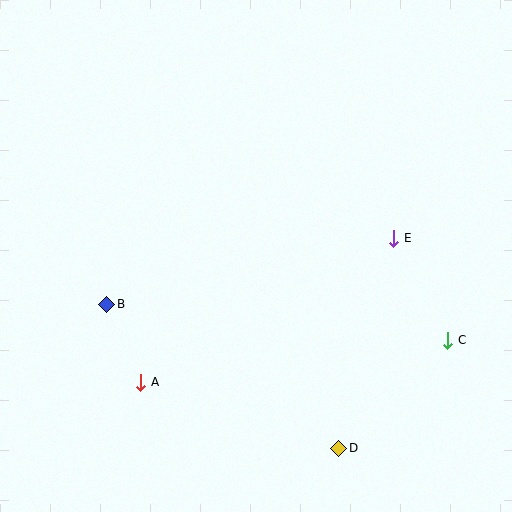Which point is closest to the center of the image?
Point E at (394, 238) is closest to the center.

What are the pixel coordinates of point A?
Point A is at (141, 382).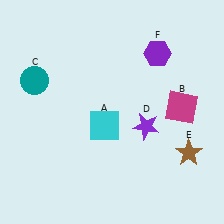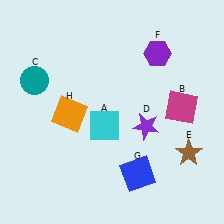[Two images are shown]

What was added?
A blue square (G), an orange square (H) were added in Image 2.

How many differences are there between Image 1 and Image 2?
There are 2 differences between the two images.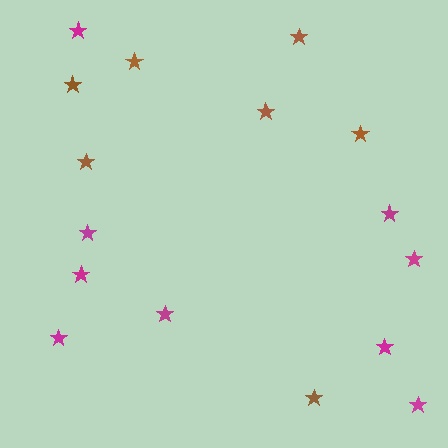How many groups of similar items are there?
There are 2 groups: one group of magenta stars (9) and one group of brown stars (7).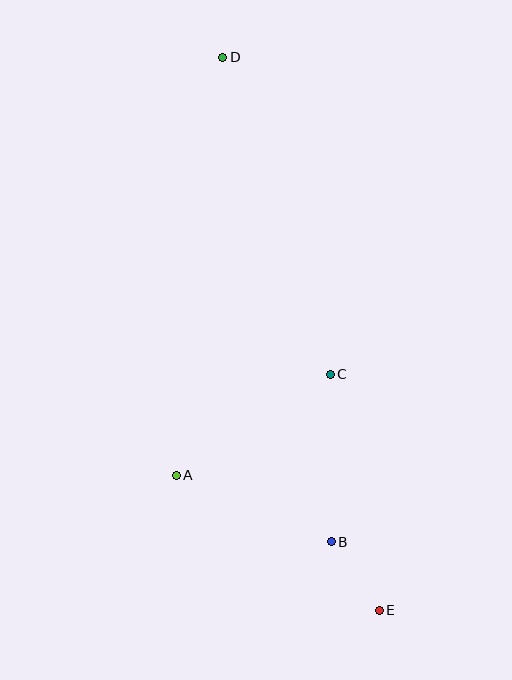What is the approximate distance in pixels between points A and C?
The distance between A and C is approximately 184 pixels.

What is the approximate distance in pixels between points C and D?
The distance between C and D is approximately 335 pixels.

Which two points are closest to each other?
Points B and E are closest to each other.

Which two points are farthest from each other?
Points D and E are farthest from each other.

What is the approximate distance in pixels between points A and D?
The distance between A and D is approximately 421 pixels.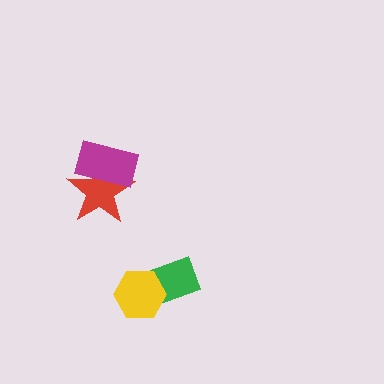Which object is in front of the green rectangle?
The yellow hexagon is in front of the green rectangle.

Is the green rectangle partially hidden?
Yes, it is partially covered by another shape.